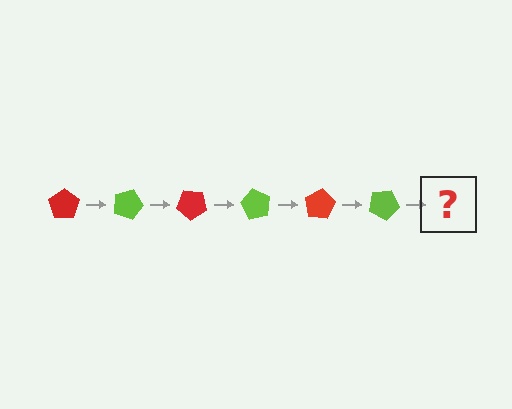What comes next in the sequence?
The next element should be a red pentagon, rotated 120 degrees from the start.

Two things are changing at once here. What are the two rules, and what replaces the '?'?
The two rules are that it rotates 20 degrees each step and the color cycles through red and lime. The '?' should be a red pentagon, rotated 120 degrees from the start.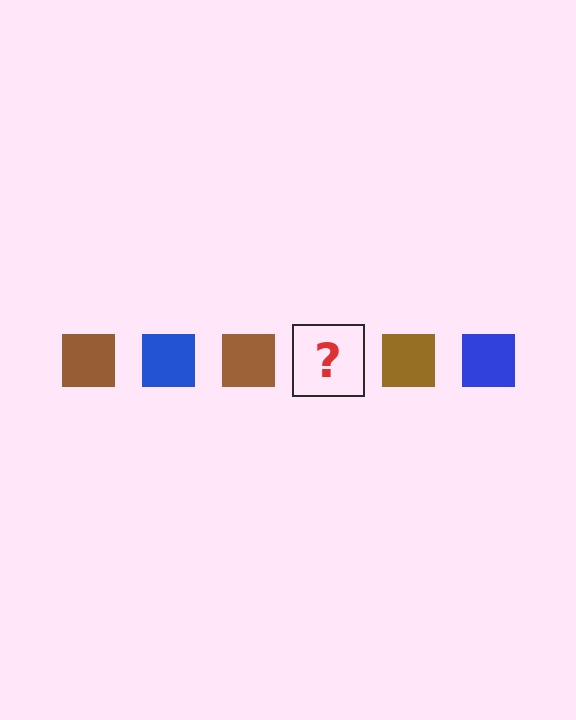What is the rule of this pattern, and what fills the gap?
The rule is that the pattern cycles through brown, blue squares. The gap should be filled with a blue square.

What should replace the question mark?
The question mark should be replaced with a blue square.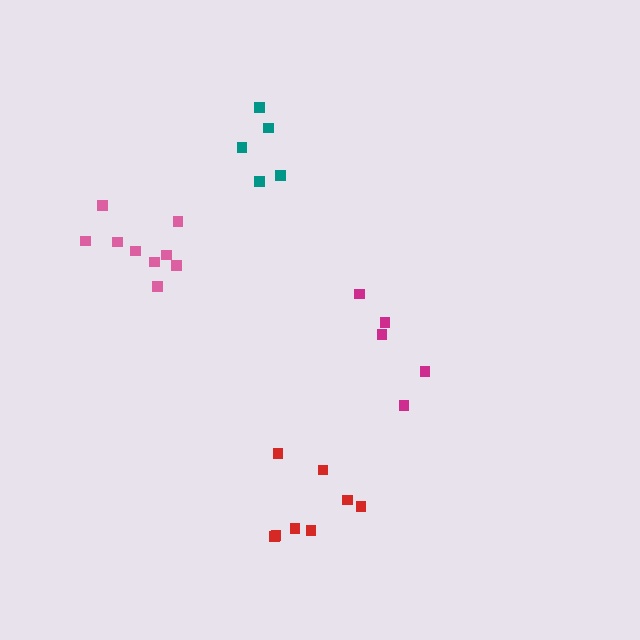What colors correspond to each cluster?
The clusters are colored: teal, pink, magenta, red.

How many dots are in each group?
Group 1: 5 dots, Group 2: 9 dots, Group 3: 5 dots, Group 4: 8 dots (27 total).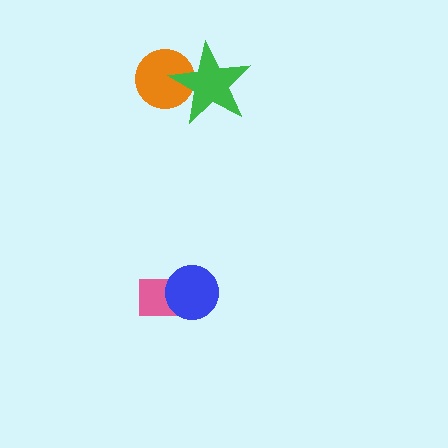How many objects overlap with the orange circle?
1 object overlaps with the orange circle.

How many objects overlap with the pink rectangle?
1 object overlaps with the pink rectangle.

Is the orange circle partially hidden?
Yes, it is partially covered by another shape.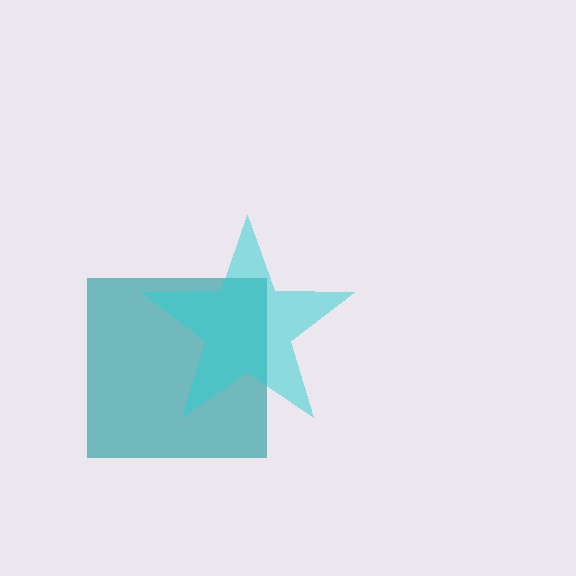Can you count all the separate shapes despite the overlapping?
Yes, there are 2 separate shapes.